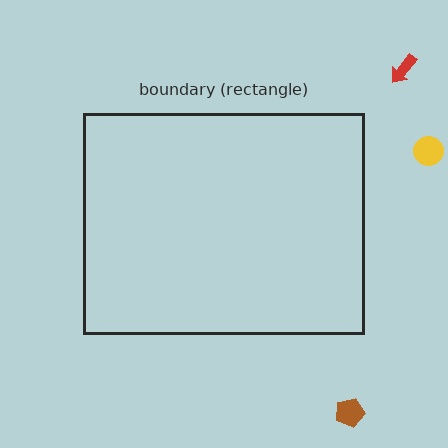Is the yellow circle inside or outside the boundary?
Outside.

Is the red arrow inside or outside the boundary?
Outside.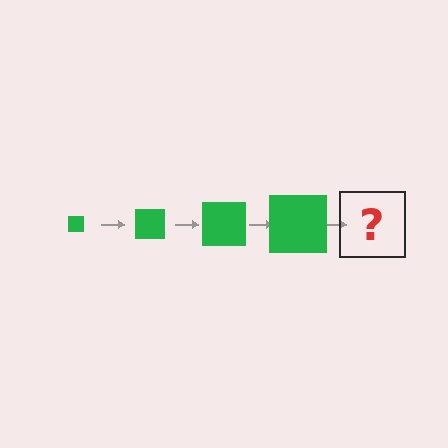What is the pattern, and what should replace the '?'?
The pattern is that the square gets progressively larger each step. The '?' should be a green square, larger than the previous one.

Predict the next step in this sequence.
The next step is a green square, larger than the previous one.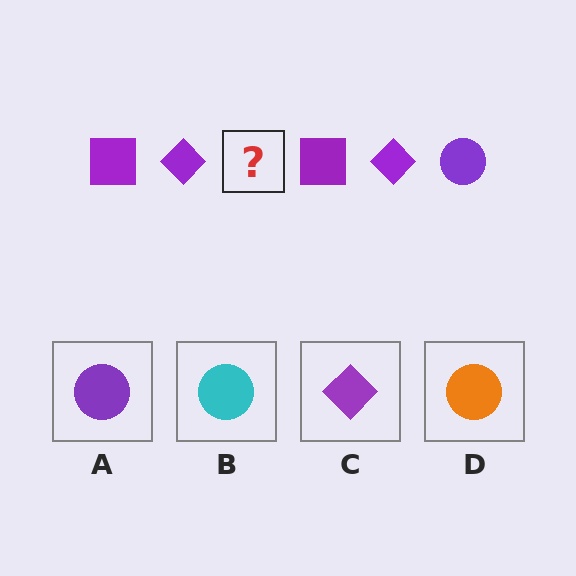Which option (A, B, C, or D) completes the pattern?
A.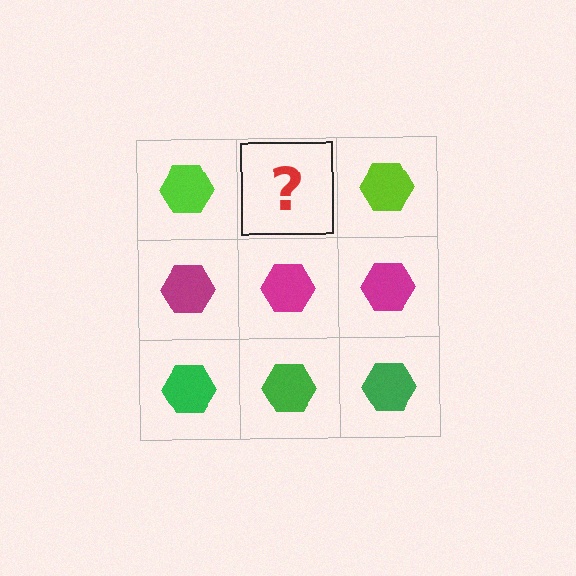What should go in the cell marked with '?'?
The missing cell should contain a lime hexagon.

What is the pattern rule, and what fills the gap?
The rule is that each row has a consistent color. The gap should be filled with a lime hexagon.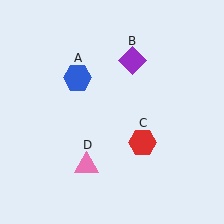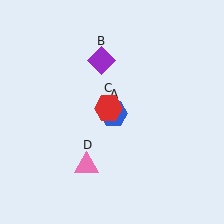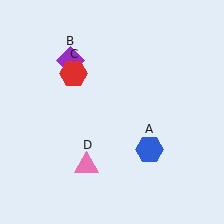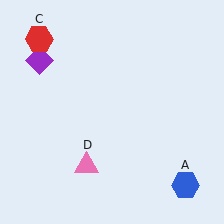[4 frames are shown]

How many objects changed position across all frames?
3 objects changed position: blue hexagon (object A), purple diamond (object B), red hexagon (object C).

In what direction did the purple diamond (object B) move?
The purple diamond (object B) moved left.